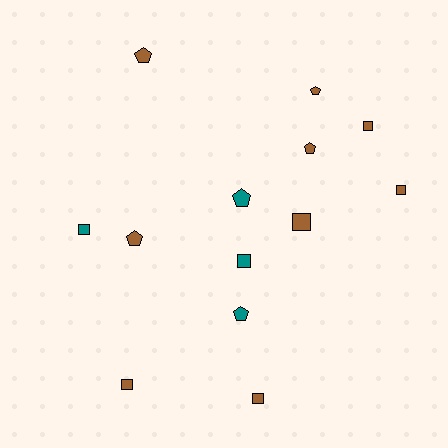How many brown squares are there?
There are 5 brown squares.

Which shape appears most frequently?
Square, with 7 objects.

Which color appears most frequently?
Brown, with 9 objects.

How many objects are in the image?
There are 13 objects.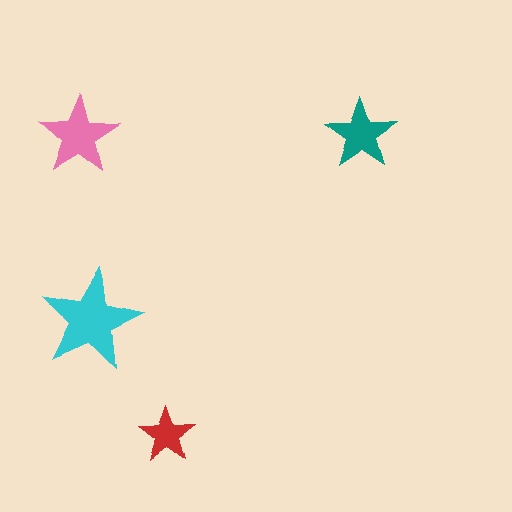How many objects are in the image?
There are 4 objects in the image.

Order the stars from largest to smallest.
the cyan one, the pink one, the teal one, the red one.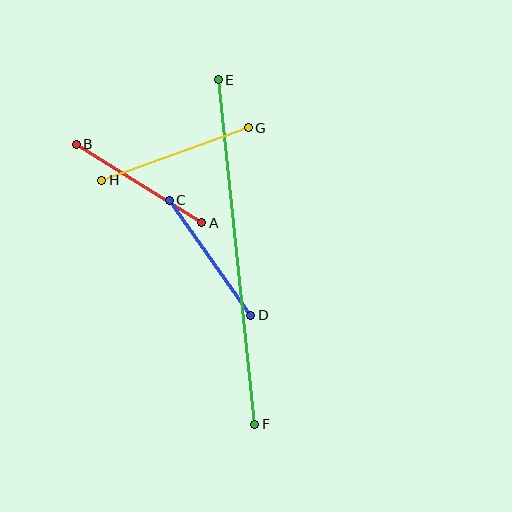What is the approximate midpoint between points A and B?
The midpoint is at approximately (139, 183) pixels.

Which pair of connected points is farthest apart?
Points E and F are farthest apart.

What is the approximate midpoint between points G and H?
The midpoint is at approximately (175, 154) pixels.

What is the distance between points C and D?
The distance is approximately 141 pixels.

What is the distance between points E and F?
The distance is approximately 346 pixels.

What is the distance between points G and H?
The distance is approximately 155 pixels.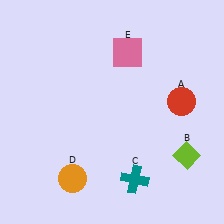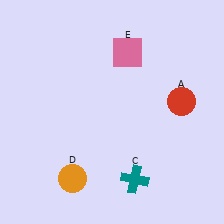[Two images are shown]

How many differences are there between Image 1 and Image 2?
There is 1 difference between the two images.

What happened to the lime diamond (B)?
The lime diamond (B) was removed in Image 2. It was in the bottom-right area of Image 1.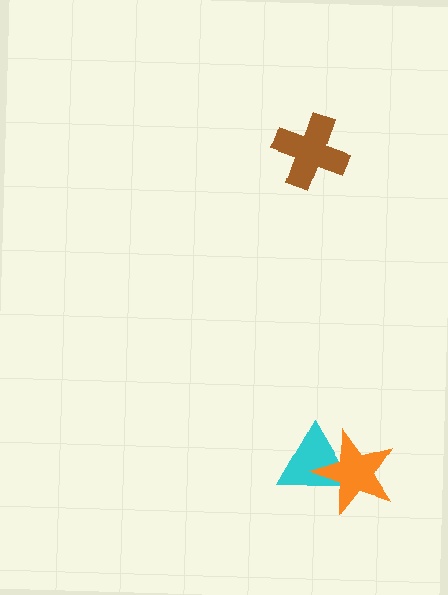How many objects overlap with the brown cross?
0 objects overlap with the brown cross.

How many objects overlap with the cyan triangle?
1 object overlaps with the cyan triangle.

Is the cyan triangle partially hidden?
Yes, it is partially covered by another shape.